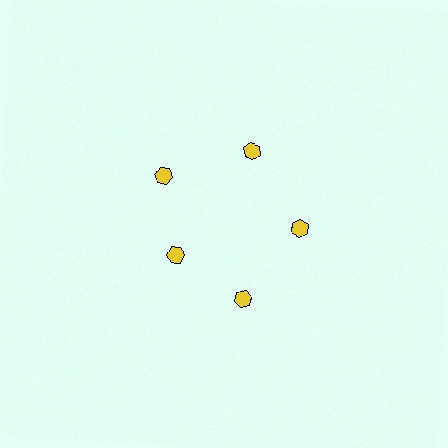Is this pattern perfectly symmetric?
No. The 5 yellow hexagons are arranged in a ring, but one element near the 8 o'clock position is pulled inward toward the center, breaking the 5-fold rotational symmetry.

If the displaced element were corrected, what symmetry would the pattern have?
It would have 5-fold rotational symmetry — the pattern would map onto itself every 72 degrees.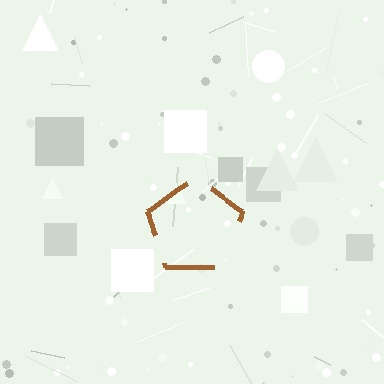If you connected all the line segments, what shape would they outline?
They would outline a pentagon.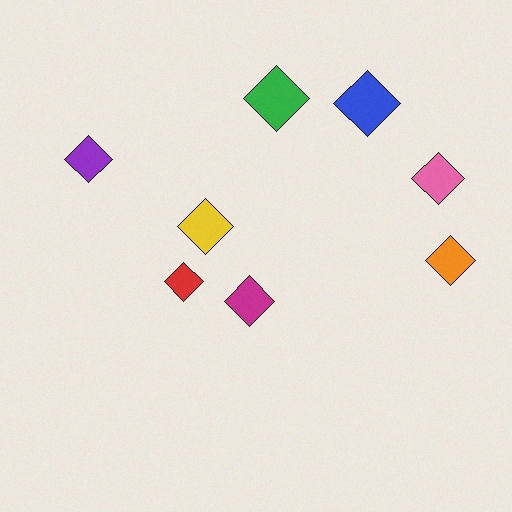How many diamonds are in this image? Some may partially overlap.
There are 8 diamonds.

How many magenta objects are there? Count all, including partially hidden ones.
There is 1 magenta object.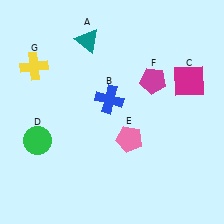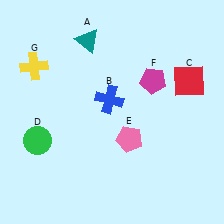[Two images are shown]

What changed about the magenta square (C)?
In Image 1, C is magenta. In Image 2, it changed to red.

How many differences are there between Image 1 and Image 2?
There is 1 difference between the two images.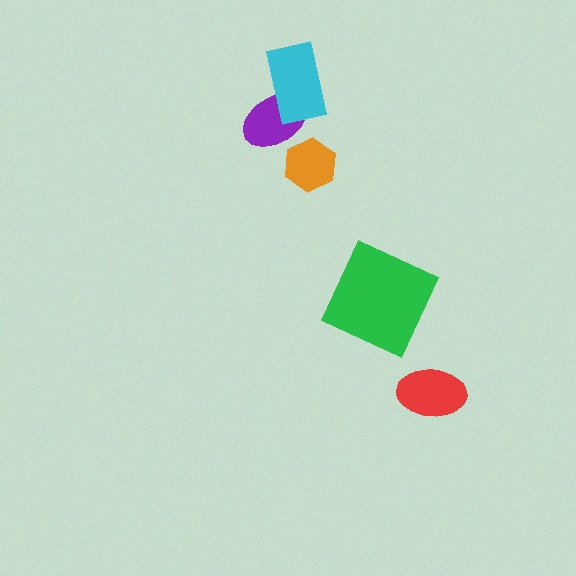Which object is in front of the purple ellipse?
The cyan rectangle is in front of the purple ellipse.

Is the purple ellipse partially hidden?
Yes, it is partially covered by another shape.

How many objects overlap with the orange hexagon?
0 objects overlap with the orange hexagon.